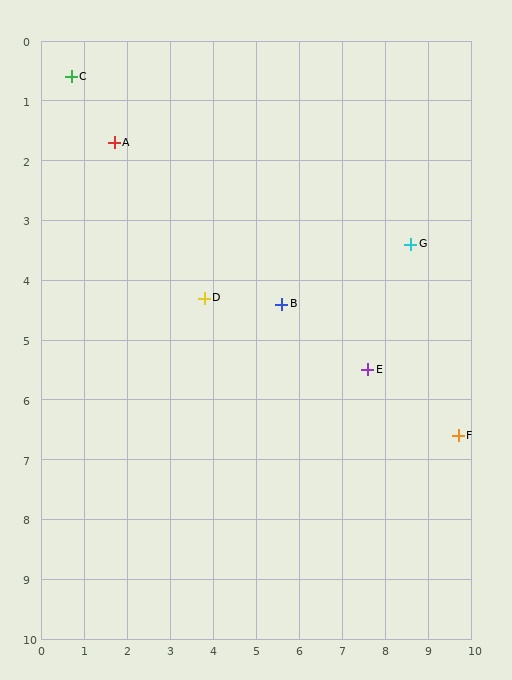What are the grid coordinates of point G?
Point G is at approximately (8.6, 3.4).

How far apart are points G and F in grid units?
Points G and F are about 3.4 grid units apart.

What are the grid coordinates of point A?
Point A is at approximately (1.7, 1.7).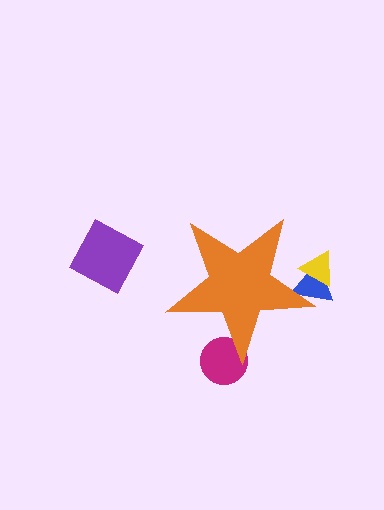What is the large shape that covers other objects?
An orange star.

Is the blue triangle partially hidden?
Yes, the blue triangle is partially hidden behind the orange star.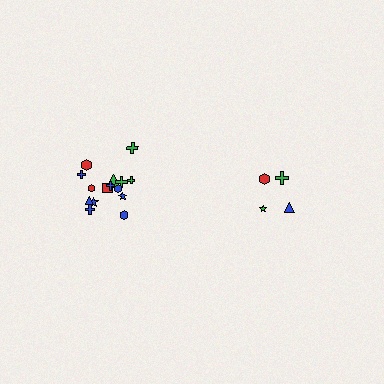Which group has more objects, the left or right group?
The left group.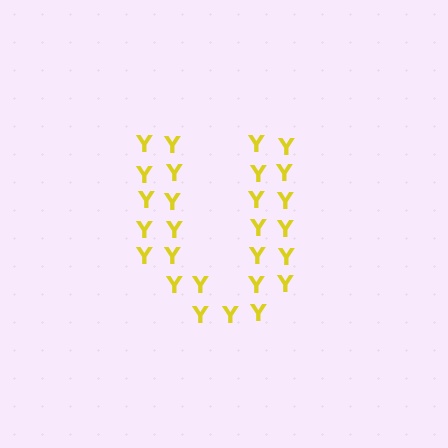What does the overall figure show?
The overall figure shows the letter U.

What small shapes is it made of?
It is made of small letter Y's.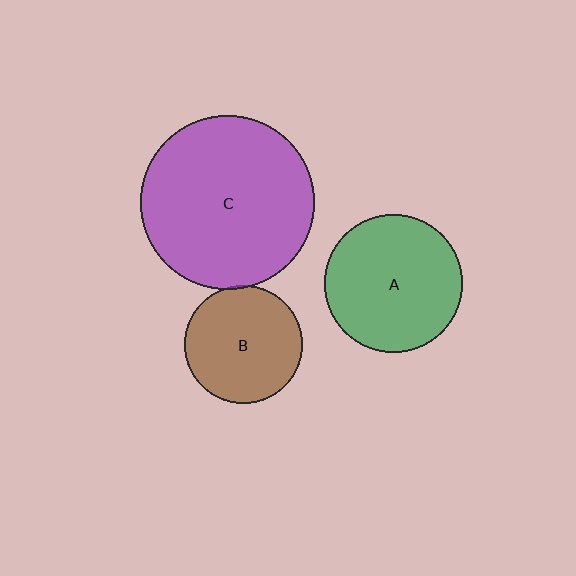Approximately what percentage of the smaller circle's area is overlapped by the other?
Approximately 5%.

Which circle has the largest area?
Circle C (purple).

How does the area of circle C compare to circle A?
Approximately 1.6 times.